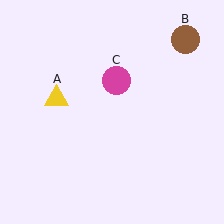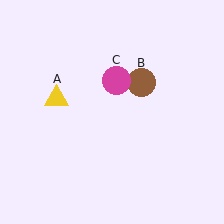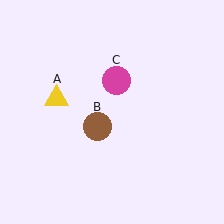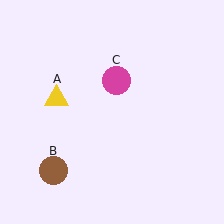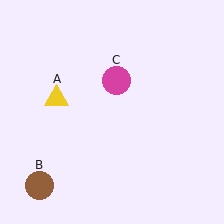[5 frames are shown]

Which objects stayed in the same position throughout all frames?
Yellow triangle (object A) and magenta circle (object C) remained stationary.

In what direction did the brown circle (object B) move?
The brown circle (object B) moved down and to the left.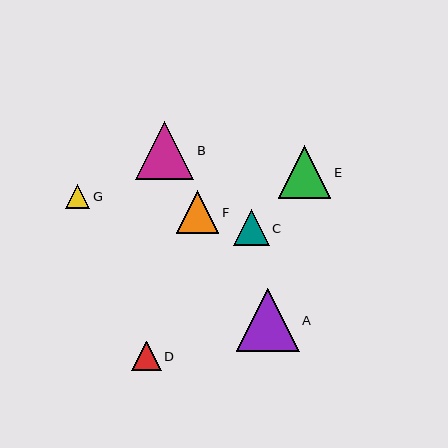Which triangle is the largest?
Triangle A is the largest with a size of approximately 63 pixels.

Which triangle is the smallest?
Triangle G is the smallest with a size of approximately 24 pixels.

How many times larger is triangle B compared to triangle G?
Triangle B is approximately 2.5 times the size of triangle G.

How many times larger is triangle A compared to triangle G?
Triangle A is approximately 2.7 times the size of triangle G.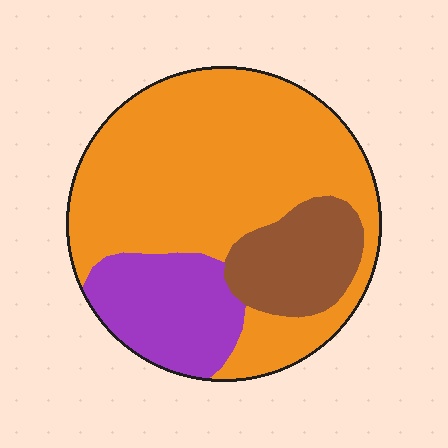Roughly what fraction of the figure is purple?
Purple takes up about one fifth (1/5) of the figure.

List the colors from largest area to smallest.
From largest to smallest: orange, purple, brown.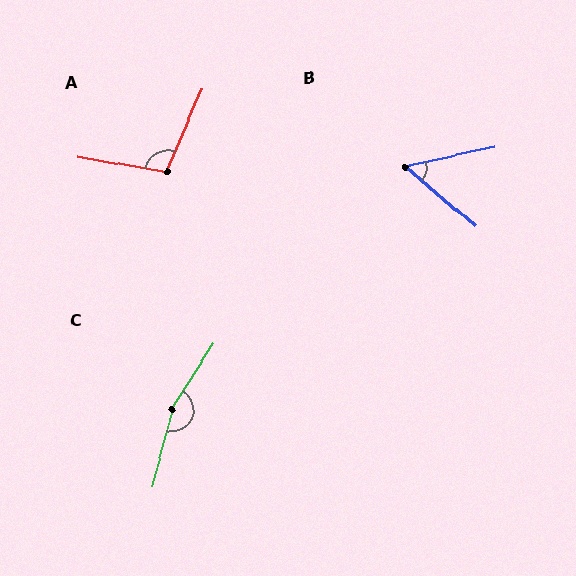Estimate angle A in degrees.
Approximately 103 degrees.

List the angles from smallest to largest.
B (52°), A (103°), C (163°).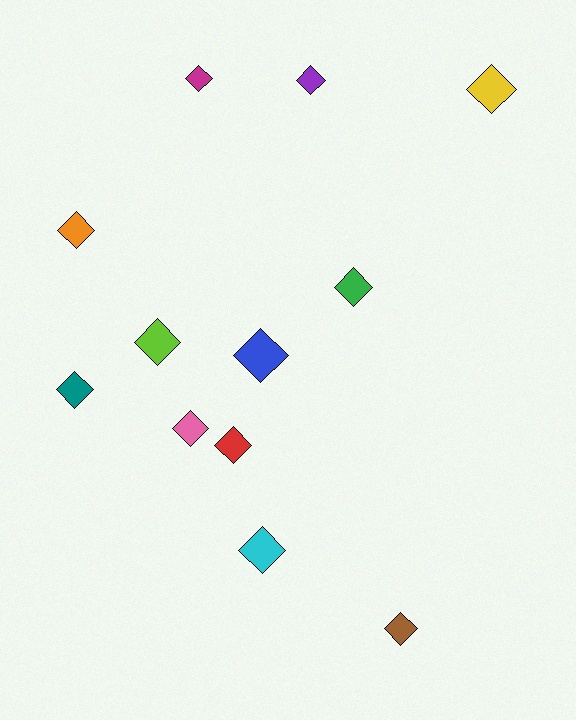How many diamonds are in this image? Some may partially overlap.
There are 12 diamonds.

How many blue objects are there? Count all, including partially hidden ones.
There is 1 blue object.